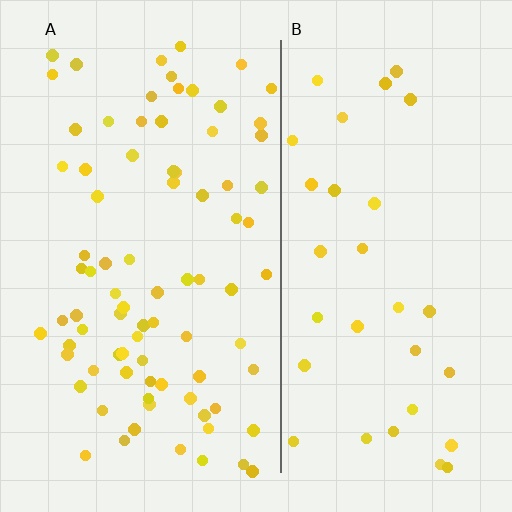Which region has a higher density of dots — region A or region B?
A (the left).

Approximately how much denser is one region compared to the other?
Approximately 2.5× — region A over region B.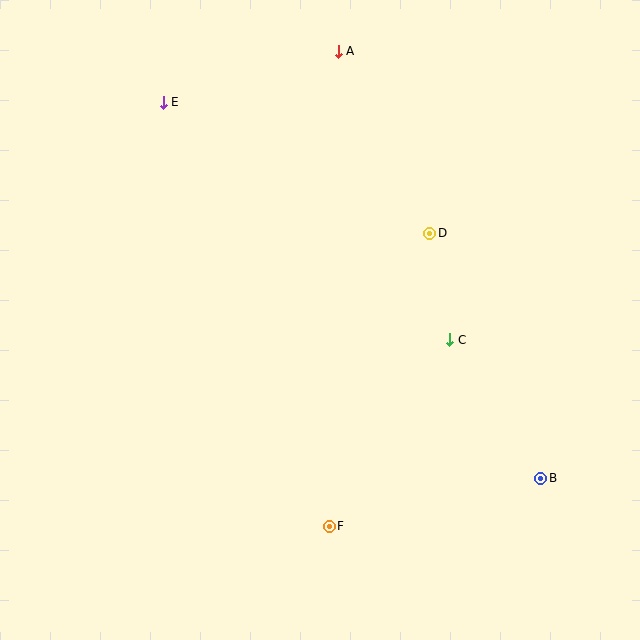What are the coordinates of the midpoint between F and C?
The midpoint between F and C is at (390, 433).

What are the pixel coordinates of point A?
Point A is at (338, 51).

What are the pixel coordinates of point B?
Point B is at (541, 478).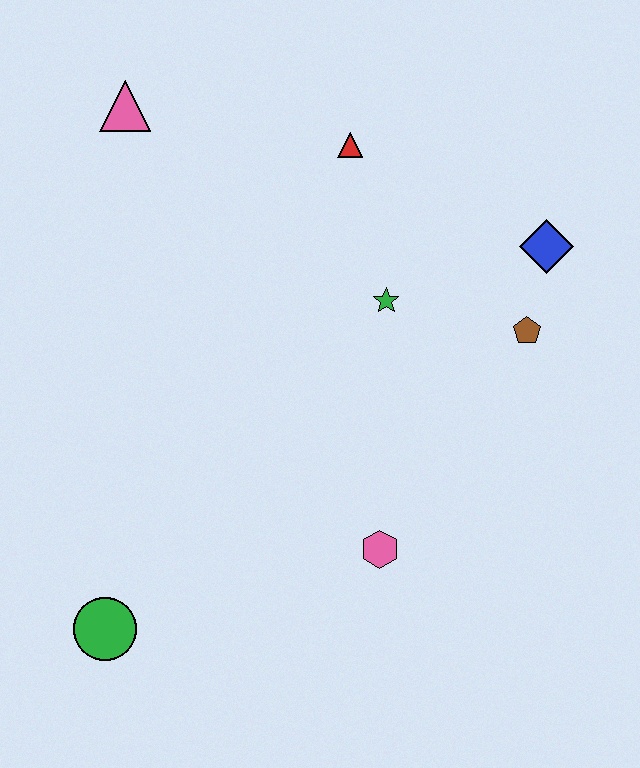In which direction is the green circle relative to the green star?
The green circle is below the green star.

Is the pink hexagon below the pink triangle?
Yes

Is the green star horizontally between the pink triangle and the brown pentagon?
Yes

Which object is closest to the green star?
The brown pentagon is closest to the green star.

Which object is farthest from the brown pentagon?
The green circle is farthest from the brown pentagon.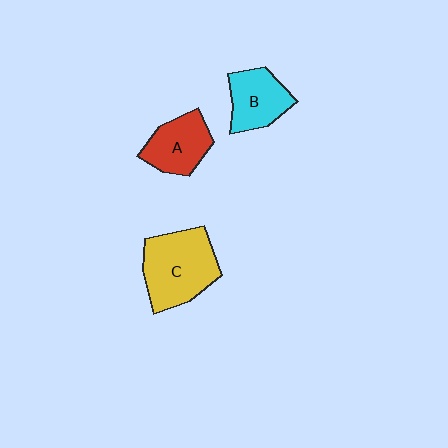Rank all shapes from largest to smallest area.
From largest to smallest: C (yellow), A (red), B (cyan).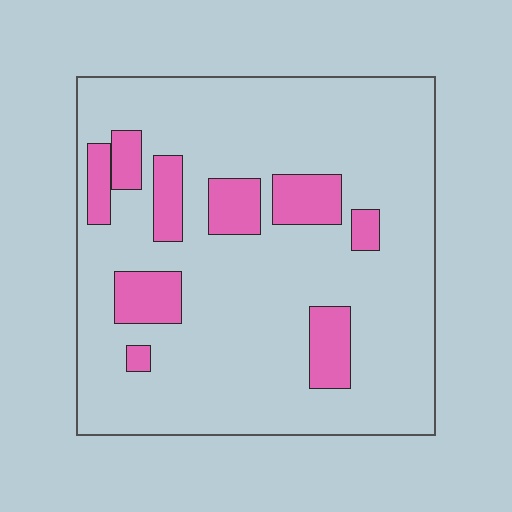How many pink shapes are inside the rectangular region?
9.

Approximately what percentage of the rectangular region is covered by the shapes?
Approximately 15%.